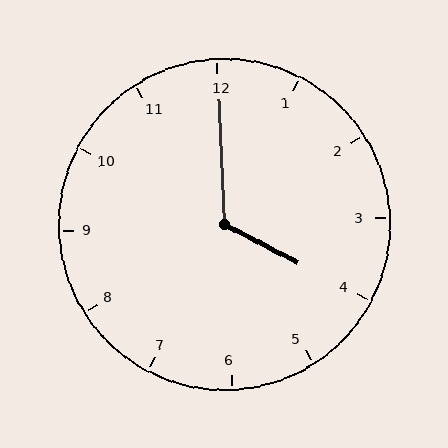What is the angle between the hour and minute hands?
Approximately 120 degrees.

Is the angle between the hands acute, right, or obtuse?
It is obtuse.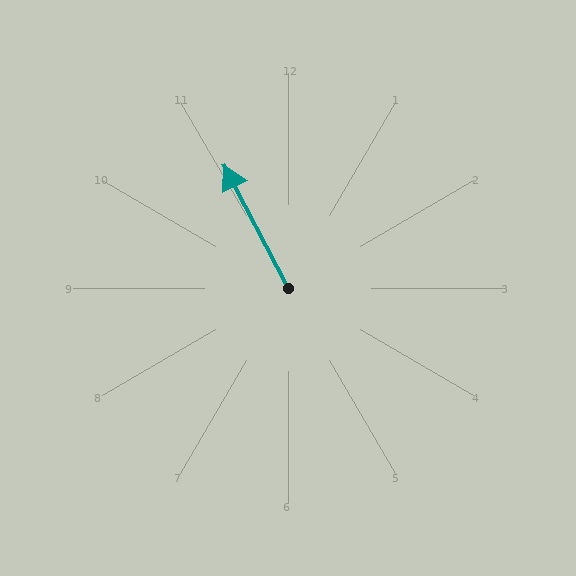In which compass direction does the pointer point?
Northwest.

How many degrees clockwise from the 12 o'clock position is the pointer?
Approximately 333 degrees.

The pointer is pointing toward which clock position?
Roughly 11 o'clock.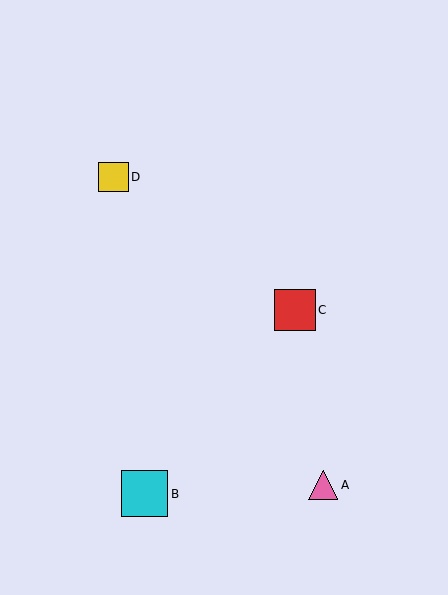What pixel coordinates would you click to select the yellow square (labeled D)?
Click at (114, 177) to select the yellow square D.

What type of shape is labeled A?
Shape A is a pink triangle.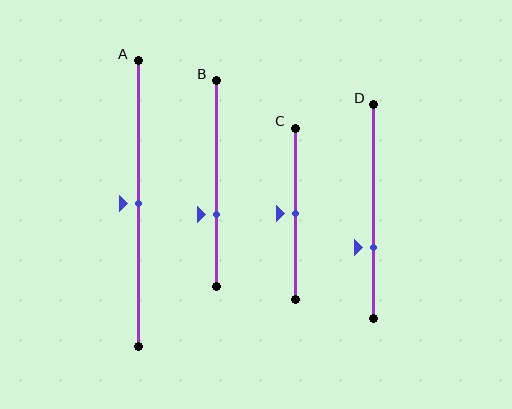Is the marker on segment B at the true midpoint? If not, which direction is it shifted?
No, the marker on segment B is shifted downward by about 15% of the segment length.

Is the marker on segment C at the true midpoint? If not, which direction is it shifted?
Yes, the marker on segment C is at the true midpoint.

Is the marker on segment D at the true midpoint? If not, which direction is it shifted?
No, the marker on segment D is shifted downward by about 17% of the segment length.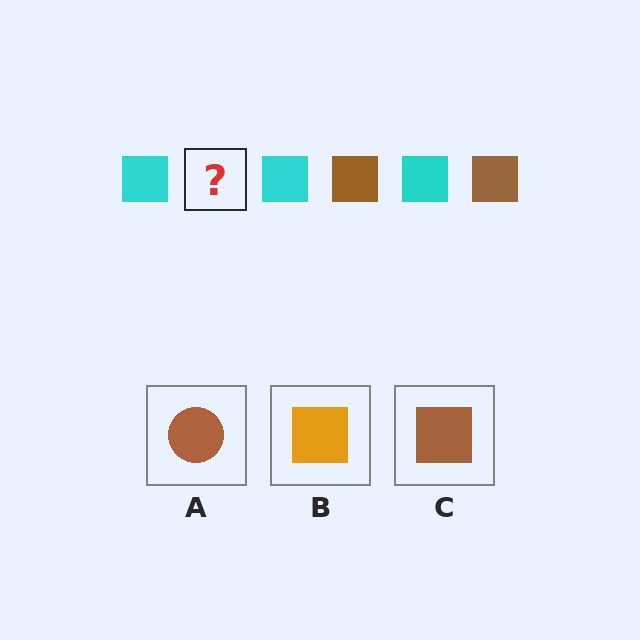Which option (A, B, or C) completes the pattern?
C.